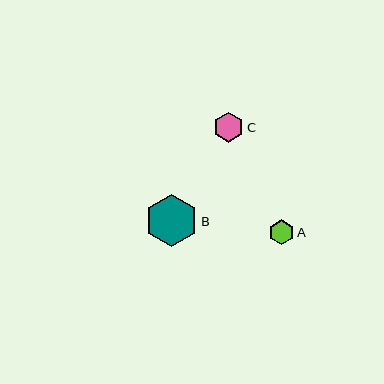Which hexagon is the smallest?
Hexagon A is the smallest with a size of approximately 25 pixels.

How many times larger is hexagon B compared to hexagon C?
Hexagon B is approximately 1.7 times the size of hexagon C.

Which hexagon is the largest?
Hexagon B is the largest with a size of approximately 52 pixels.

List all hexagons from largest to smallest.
From largest to smallest: B, C, A.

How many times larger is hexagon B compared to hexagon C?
Hexagon B is approximately 1.7 times the size of hexagon C.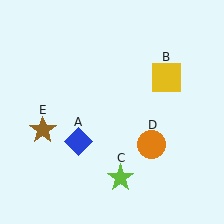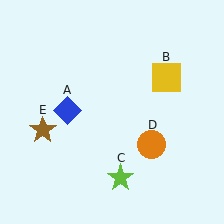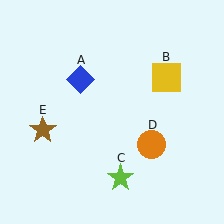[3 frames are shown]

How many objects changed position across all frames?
1 object changed position: blue diamond (object A).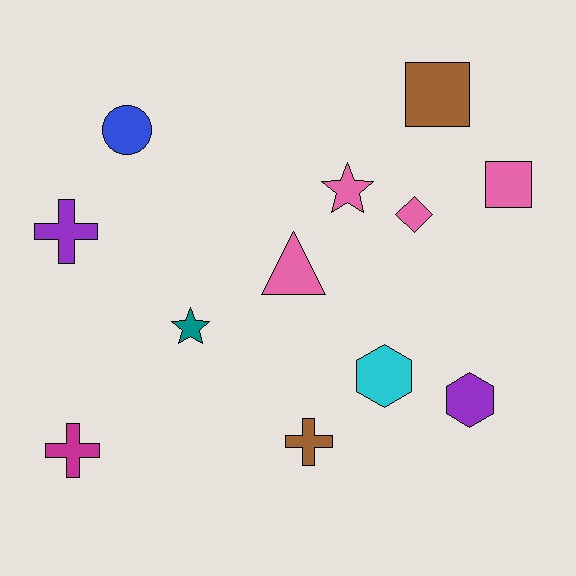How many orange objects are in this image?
There are no orange objects.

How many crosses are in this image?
There are 3 crosses.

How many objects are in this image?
There are 12 objects.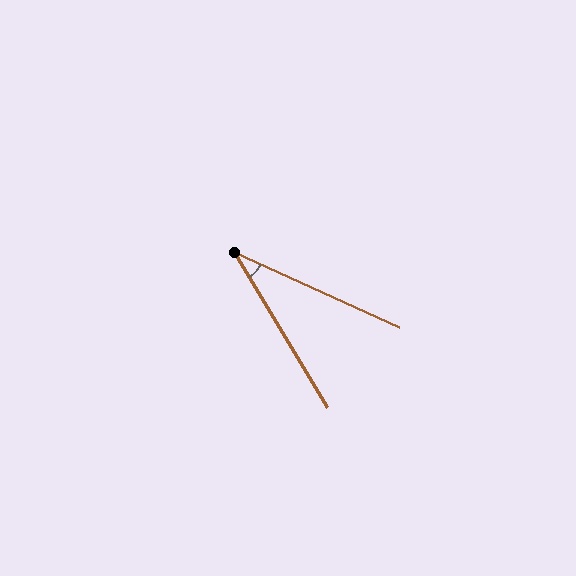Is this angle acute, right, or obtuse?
It is acute.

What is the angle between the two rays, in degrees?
Approximately 35 degrees.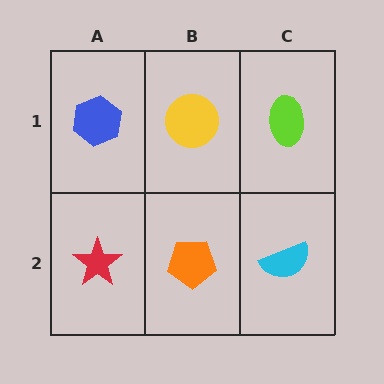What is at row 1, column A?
A blue hexagon.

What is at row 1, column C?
A lime ellipse.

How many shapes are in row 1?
3 shapes.